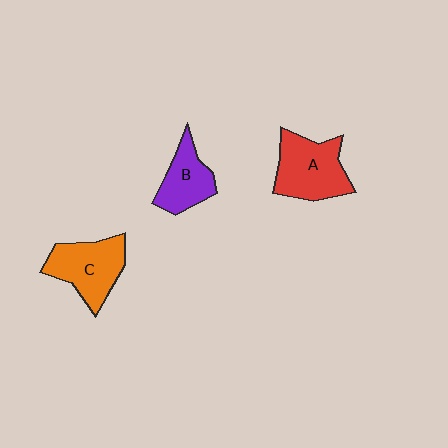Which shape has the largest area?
Shape A (red).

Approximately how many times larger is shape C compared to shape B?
Approximately 1.3 times.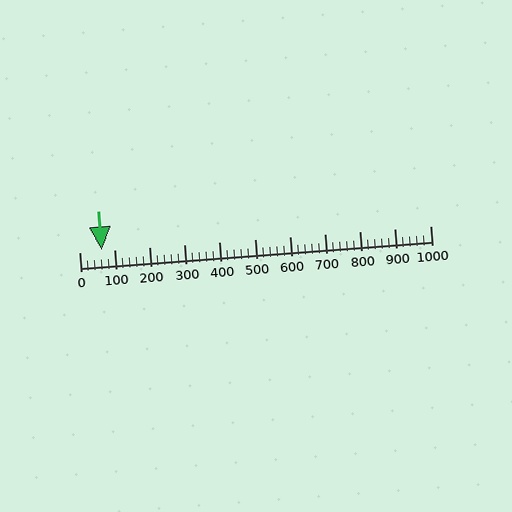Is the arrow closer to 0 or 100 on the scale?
The arrow is closer to 100.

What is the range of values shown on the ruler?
The ruler shows values from 0 to 1000.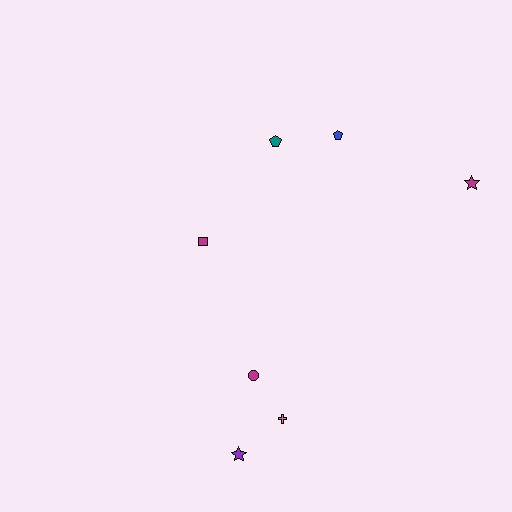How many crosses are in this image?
There is 1 cross.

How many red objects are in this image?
There are no red objects.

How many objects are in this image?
There are 7 objects.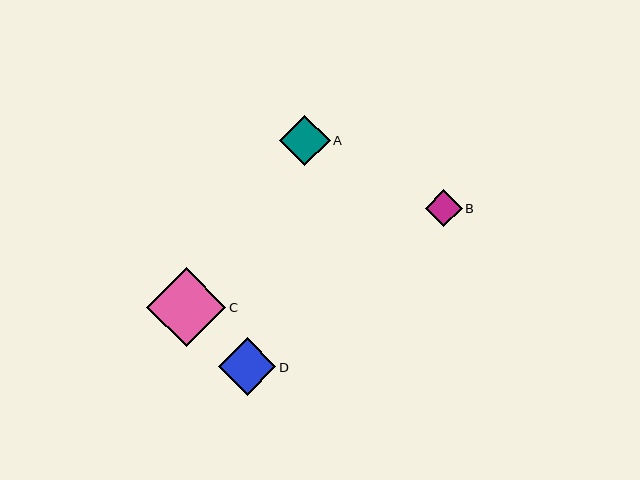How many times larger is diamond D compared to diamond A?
Diamond D is approximately 1.1 times the size of diamond A.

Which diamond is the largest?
Diamond C is the largest with a size of approximately 79 pixels.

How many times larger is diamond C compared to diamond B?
Diamond C is approximately 2.2 times the size of diamond B.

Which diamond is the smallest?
Diamond B is the smallest with a size of approximately 36 pixels.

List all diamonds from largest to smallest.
From largest to smallest: C, D, A, B.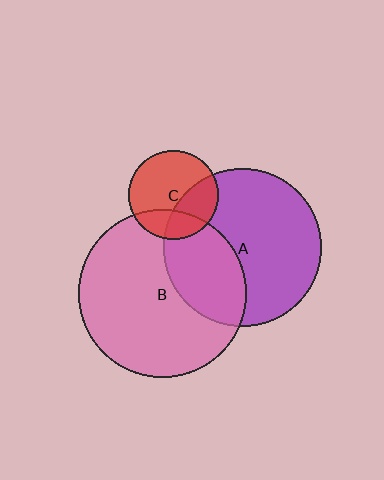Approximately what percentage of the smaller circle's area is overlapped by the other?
Approximately 35%.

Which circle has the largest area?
Circle B (pink).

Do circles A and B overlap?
Yes.